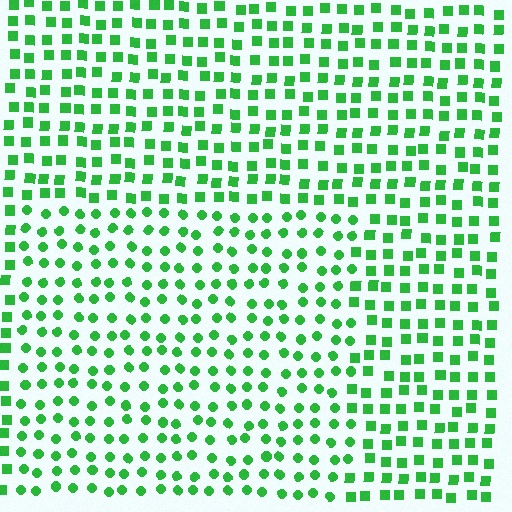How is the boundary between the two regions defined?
The boundary is defined by a change in element shape: circles inside vs. squares outside. All elements share the same color and spacing.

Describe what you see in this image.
The image is filled with small green elements arranged in a uniform grid. A rectangle-shaped region contains circles, while the surrounding area contains squares. The boundary is defined purely by the change in element shape.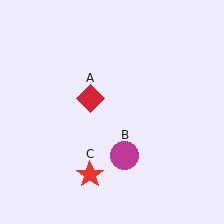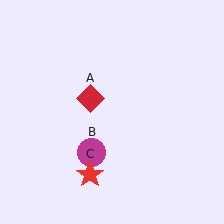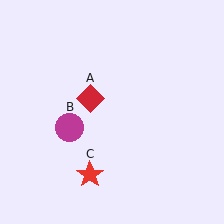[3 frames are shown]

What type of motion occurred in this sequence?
The magenta circle (object B) rotated clockwise around the center of the scene.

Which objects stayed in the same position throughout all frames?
Red diamond (object A) and red star (object C) remained stationary.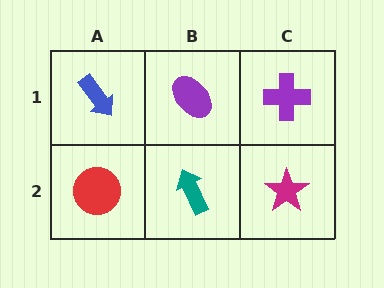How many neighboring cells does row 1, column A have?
2.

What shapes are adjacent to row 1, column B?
A teal arrow (row 2, column B), a blue arrow (row 1, column A), a purple cross (row 1, column C).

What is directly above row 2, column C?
A purple cross.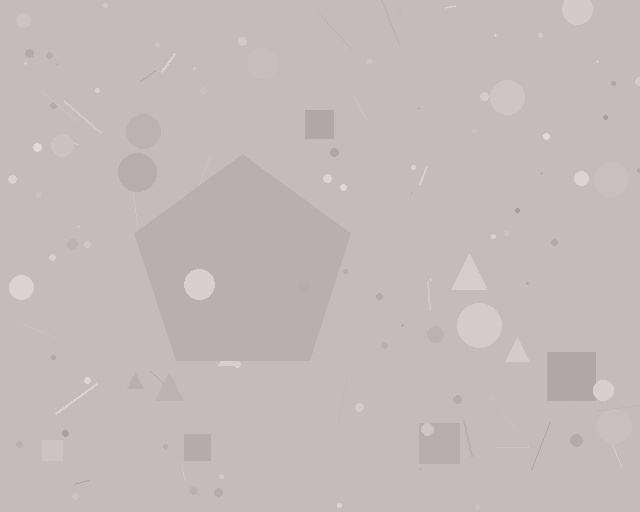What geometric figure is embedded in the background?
A pentagon is embedded in the background.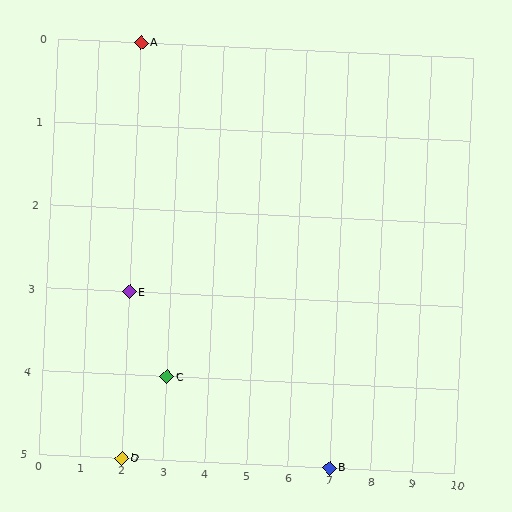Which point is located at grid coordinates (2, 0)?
Point A is at (2, 0).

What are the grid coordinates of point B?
Point B is at grid coordinates (7, 5).